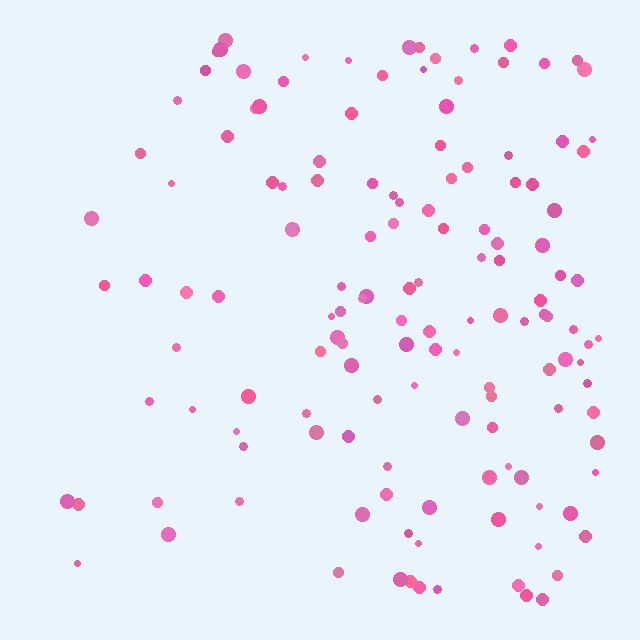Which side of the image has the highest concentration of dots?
The right.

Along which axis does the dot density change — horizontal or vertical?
Horizontal.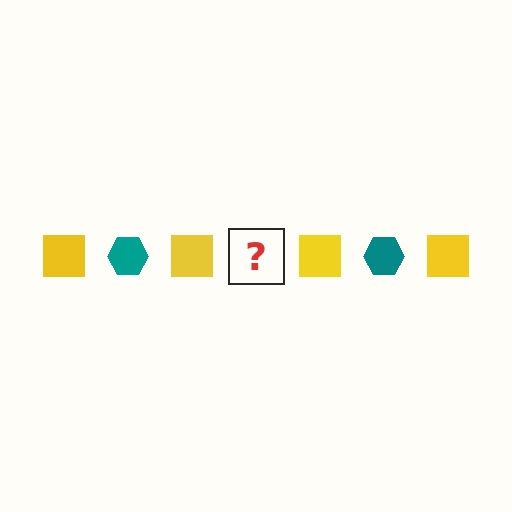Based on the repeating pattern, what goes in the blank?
The blank should be a teal hexagon.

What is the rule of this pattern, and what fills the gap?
The rule is that the pattern alternates between yellow square and teal hexagon. The gap should be filled with a teal hexagon.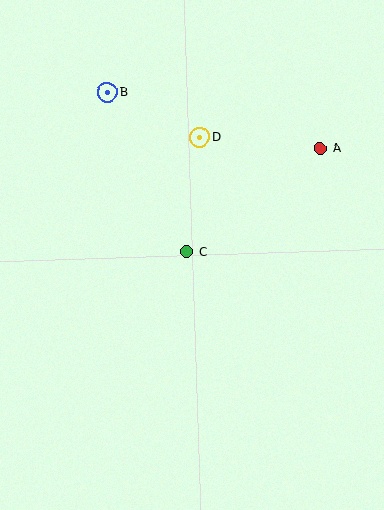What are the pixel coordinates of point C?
Point C is at (187, 252).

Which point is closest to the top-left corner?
Point B is closest to the top-left corner.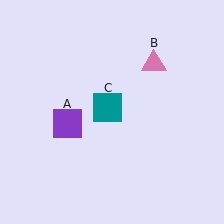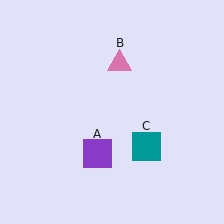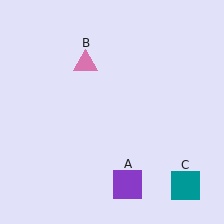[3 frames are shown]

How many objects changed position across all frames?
3 objects changed position: purple square (object A), pink triangle (object B), teal square (object C).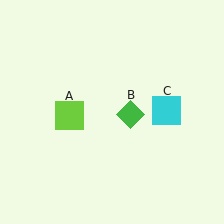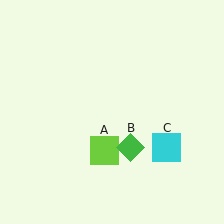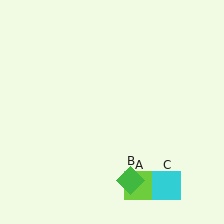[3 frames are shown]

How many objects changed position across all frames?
3 objects changed position: lime square (object A), green diamond (object B), cyan square (object C).